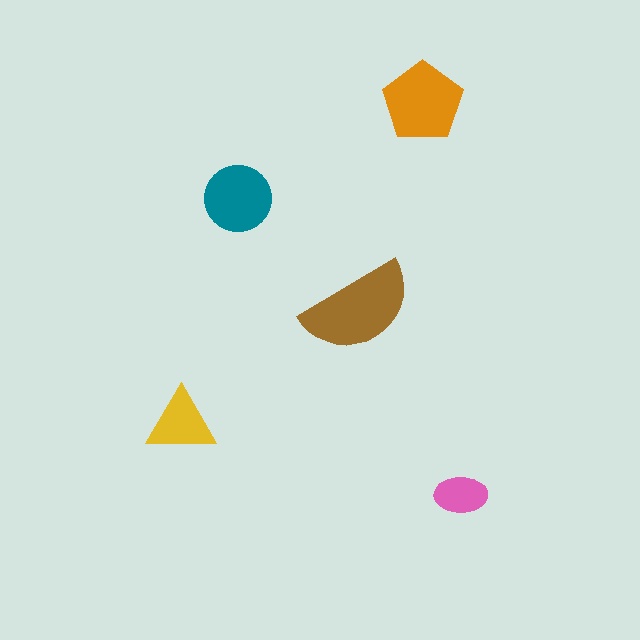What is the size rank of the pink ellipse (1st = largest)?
5th.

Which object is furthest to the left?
The yellow triangle is leftmost.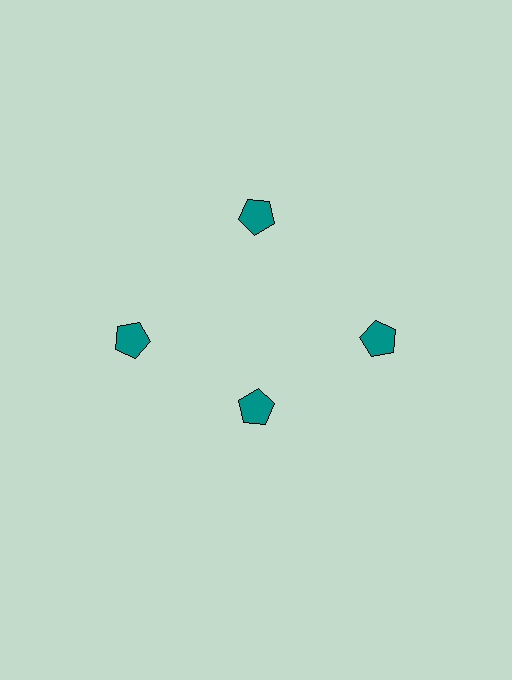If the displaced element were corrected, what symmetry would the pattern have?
It would have 4-fold rotational symmetry — the pattern would map onto itself every 90 degrees.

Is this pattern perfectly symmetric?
No. The 4 teal pentagons are arranged in a ring, but one element near the 6 o'clock position is pulled inward toward the center, breaking the 4-fold rotational symmetry.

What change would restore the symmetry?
The symmetry would be restored by moving it outward, back onto the ring so that all 4 pentagons sit at equal angles and equal distance from the center.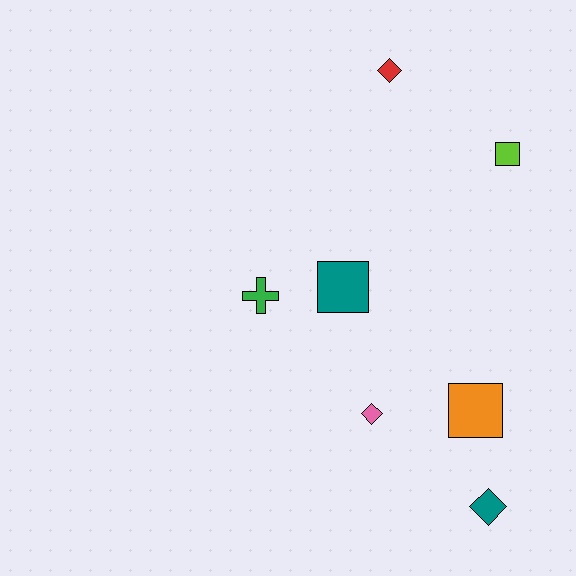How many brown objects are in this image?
There are no brown objects.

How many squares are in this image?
There are 3 squares.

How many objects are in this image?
There are 7 objects.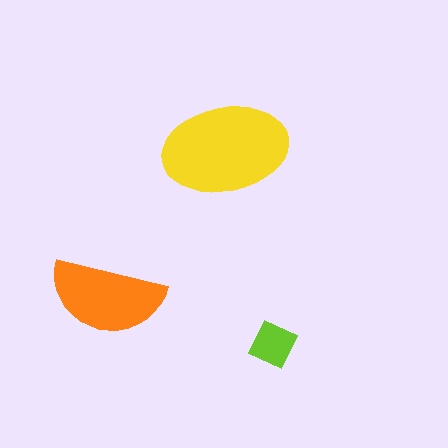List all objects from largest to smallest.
The yellow ellipse, the orange semicircle, the lime square.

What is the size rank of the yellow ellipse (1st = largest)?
1st.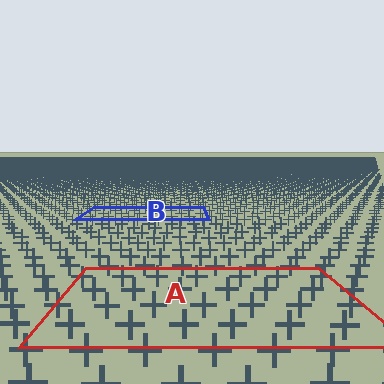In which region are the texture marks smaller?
The texture marks are smaller in region B, because it is farther away.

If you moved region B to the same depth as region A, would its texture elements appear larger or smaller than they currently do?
They would appear larger. At a closer depth, the same texture elements are projected at a bigger on-screen size.